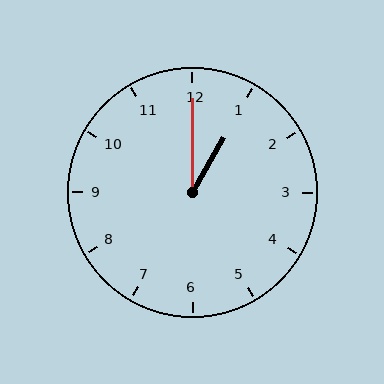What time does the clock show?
1:00.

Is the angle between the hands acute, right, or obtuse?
It is acute.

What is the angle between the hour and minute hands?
Approximately 30 degrees.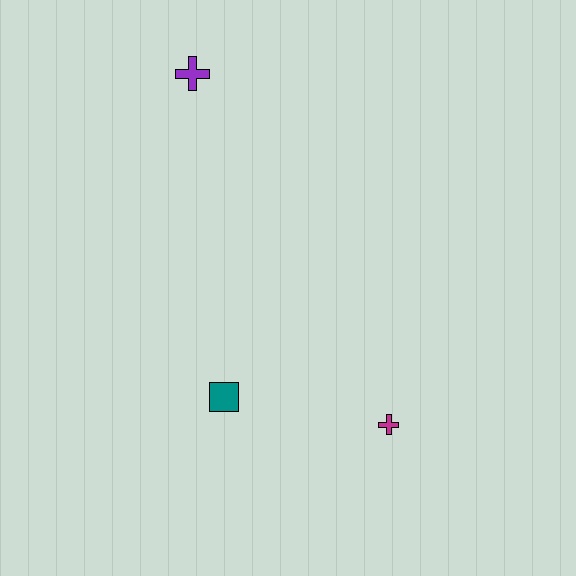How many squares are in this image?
There is 1 square.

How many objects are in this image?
There are 3 objects.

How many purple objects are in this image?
There is 1 purple object.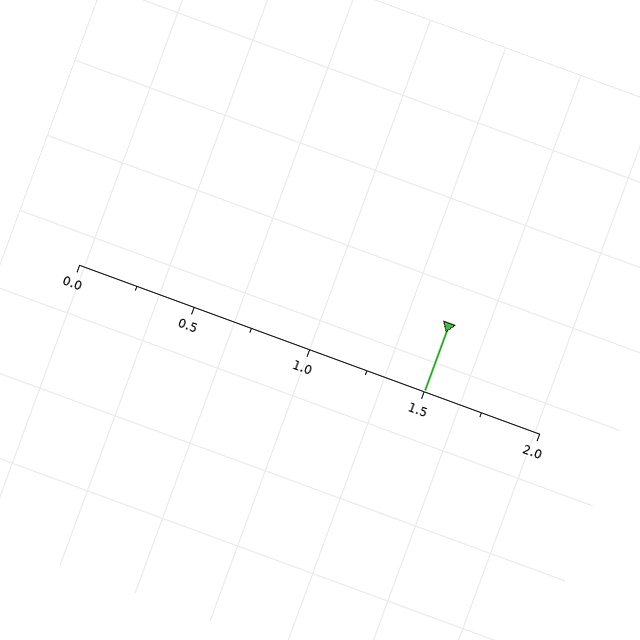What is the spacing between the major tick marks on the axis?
The major ticks are spaced 0.5 apart.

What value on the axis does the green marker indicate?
The marker indicates approximately 1.5.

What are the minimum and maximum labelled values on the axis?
The axis runs from 0.0 to 2.0.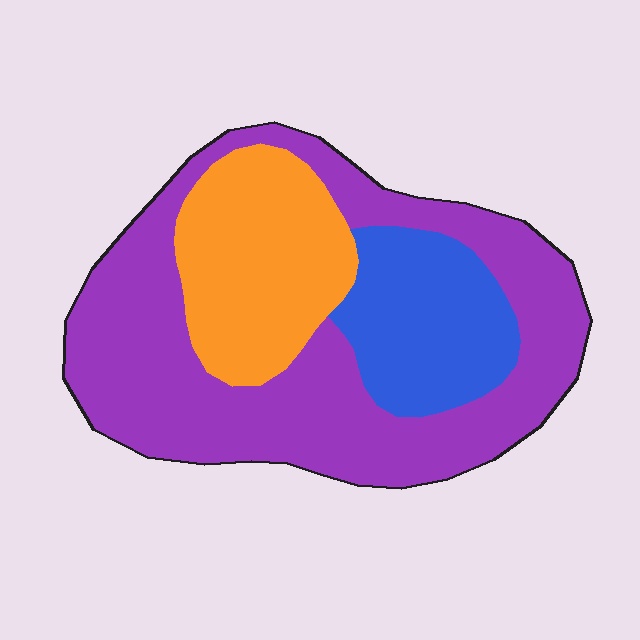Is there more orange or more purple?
Purple.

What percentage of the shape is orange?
Orange covers 24% of the shape.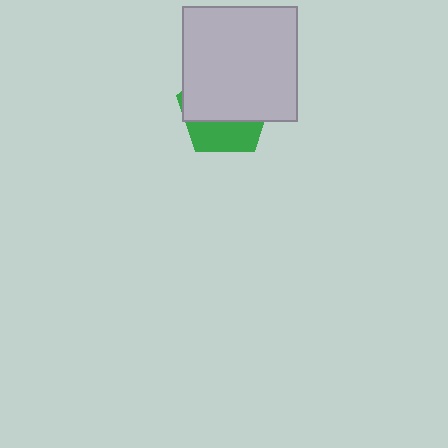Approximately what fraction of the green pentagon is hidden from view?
Roughly 65% of the green pentagon is hidden behind the light gray rectangle.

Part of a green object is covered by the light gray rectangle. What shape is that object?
It is a pentagon.